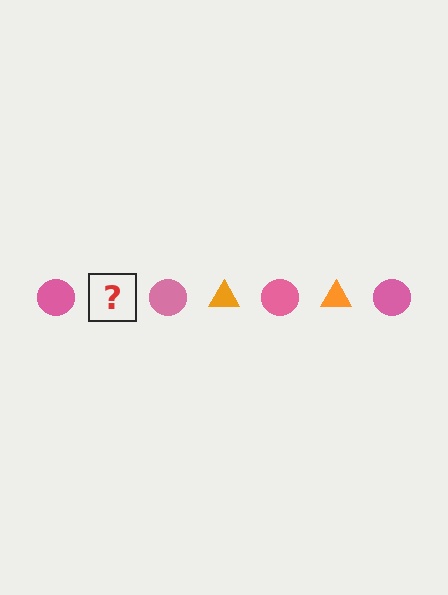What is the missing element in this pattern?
The missing element is an orange triangle.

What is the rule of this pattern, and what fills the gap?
The rule is that the pattern alternates between pink circle and orange triangle. The gap should be filled with an orange triangle.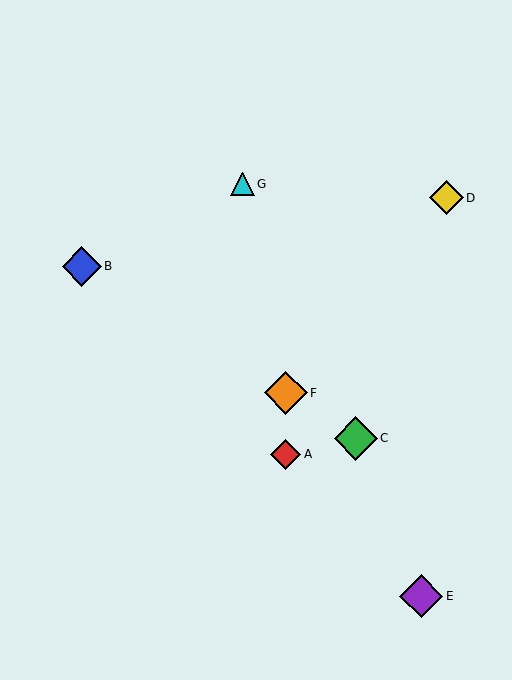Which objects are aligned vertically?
Objects A, F are aligned vertically.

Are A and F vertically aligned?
Yes, both are at x≈286.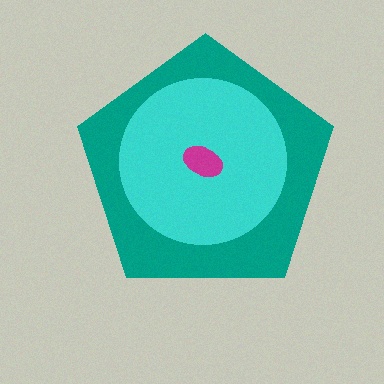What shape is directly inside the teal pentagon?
The cyan circle.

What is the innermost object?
The magenta ellipse.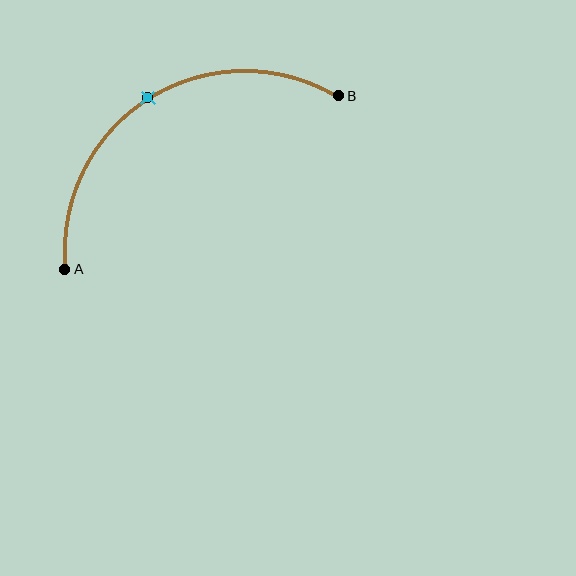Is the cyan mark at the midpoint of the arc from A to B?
Yes. The cyan mark lies on the arc at equal arc-length from both A and B — it is the arc midpoint.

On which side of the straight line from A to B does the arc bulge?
The arc bulges above the straight line connecting A and B.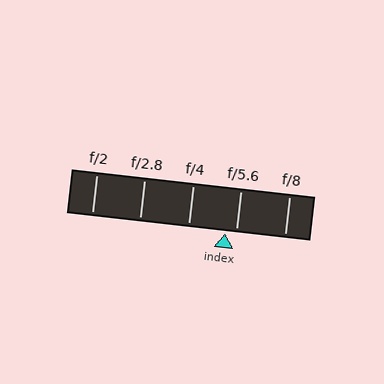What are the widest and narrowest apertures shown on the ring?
The widest aperture shown is f/2 and the narrowest is f/8.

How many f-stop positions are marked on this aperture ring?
There are 5 f-stop positions marked.